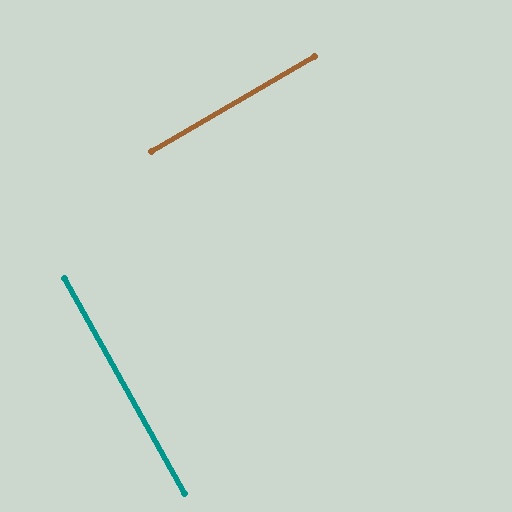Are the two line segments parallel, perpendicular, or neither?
Perpendicular — they meet at approximately 89°.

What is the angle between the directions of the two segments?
Approximately 89 degrees.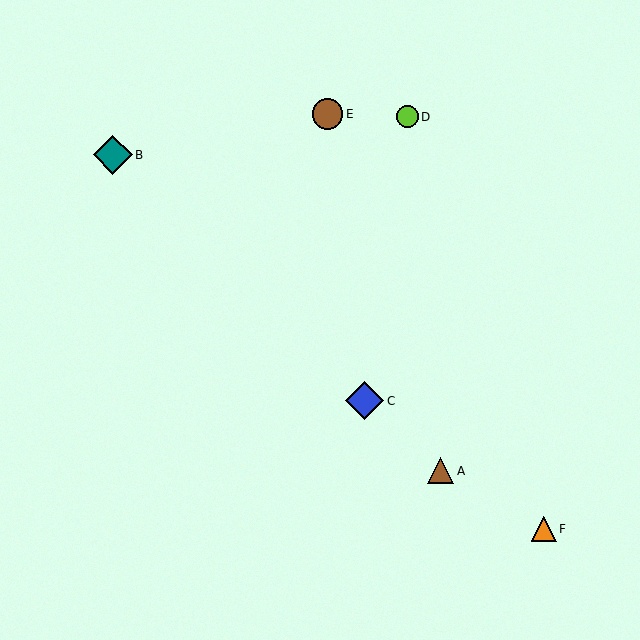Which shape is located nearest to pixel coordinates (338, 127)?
The brown circle (labeled E) at (327, 114) is nearest to that location.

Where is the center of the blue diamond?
The center of the blue diamond is at (365, 401).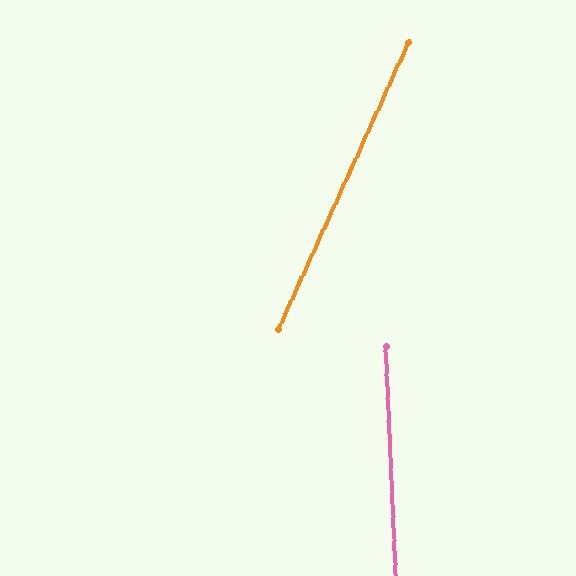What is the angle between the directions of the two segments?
Approximately 27 degrees.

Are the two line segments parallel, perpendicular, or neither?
Neither parallel nor perpendicular — they differ by about 27°.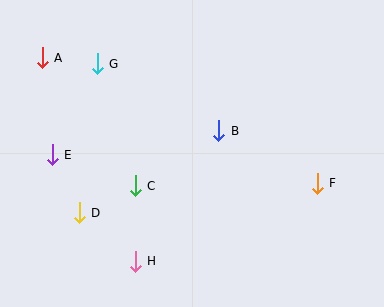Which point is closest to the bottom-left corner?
Point D is closest to the bottom-left corner.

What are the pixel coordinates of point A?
Point A is at (42, 58).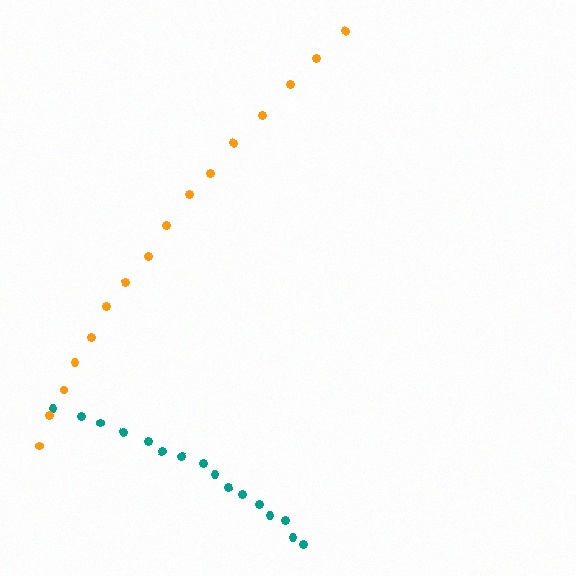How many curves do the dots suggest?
There are 2 distinct paths.